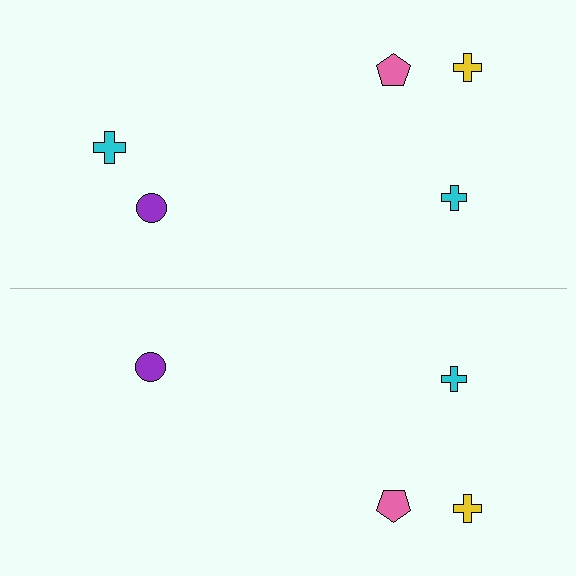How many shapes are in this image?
There are 9 shapes in this image.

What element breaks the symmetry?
A cyan cross is missing from the bottom side.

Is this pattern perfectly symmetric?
No, the pattern is not perfectly symmetric. A cyan cross is missing from the bottom side.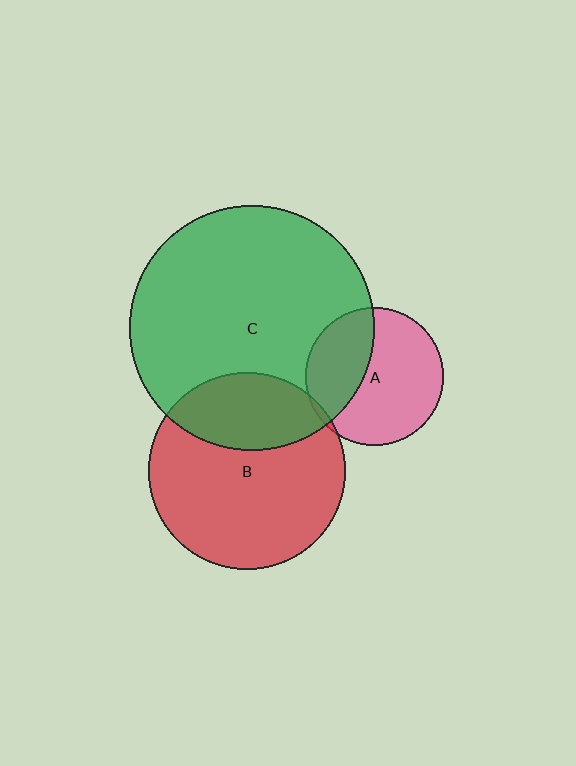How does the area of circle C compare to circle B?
Approximately 1.5 times.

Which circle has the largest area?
Circle C (green).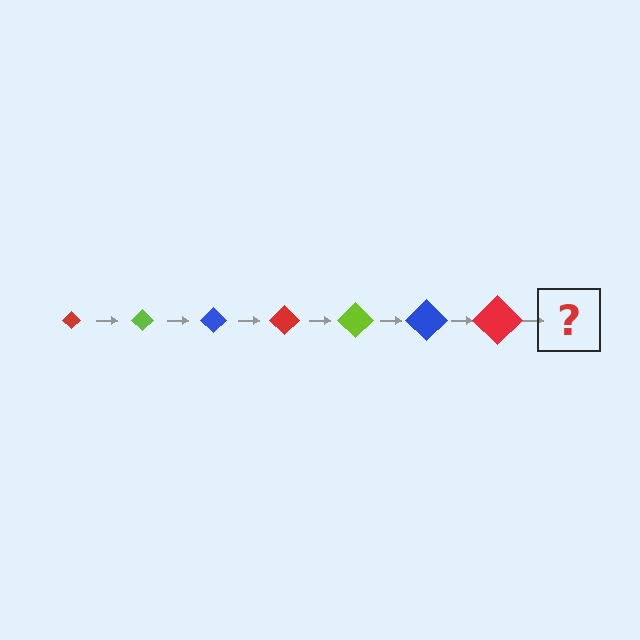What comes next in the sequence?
The next element should be a lime diamond, larger than the previous one.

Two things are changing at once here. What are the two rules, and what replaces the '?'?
The two rules are that the diamond grows larger each step and the color cycles through red, lime, and blue. The '?' should be a lime diamond, larger than the previous one.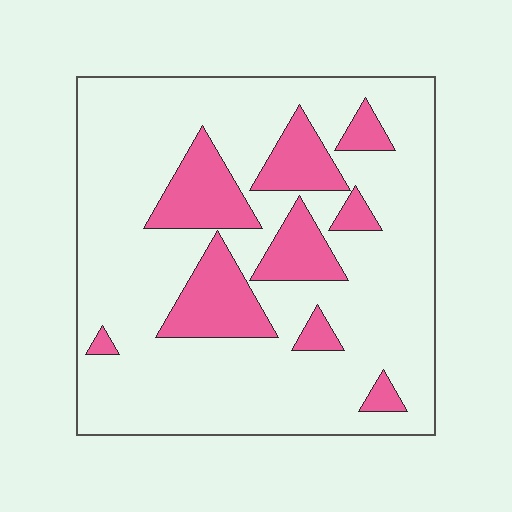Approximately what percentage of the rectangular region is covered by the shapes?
Approximately 20%.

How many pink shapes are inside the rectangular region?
9.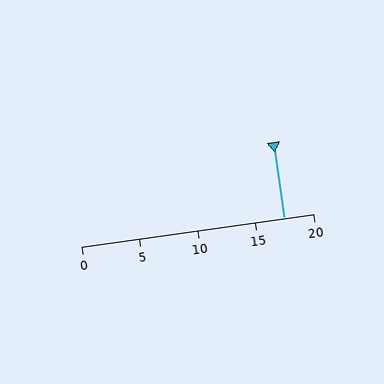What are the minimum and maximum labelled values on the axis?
The axis runs from 0 to 20.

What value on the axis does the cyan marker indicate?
The marker indicates approximately 17.5.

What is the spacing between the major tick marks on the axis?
The major ticks are spaced 5 apart.